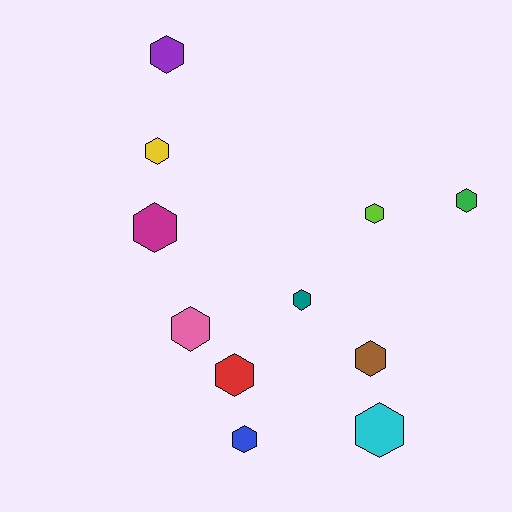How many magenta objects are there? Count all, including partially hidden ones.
There is 1 magenta object.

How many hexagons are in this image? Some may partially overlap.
There are 11 hexagons.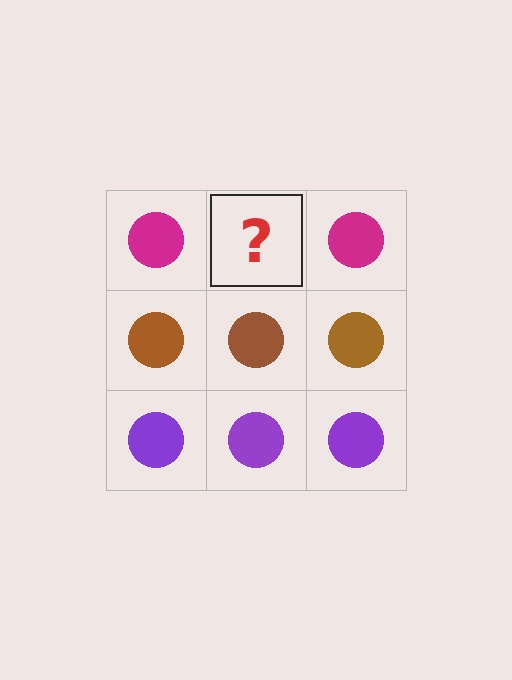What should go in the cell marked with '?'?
The missing cell should contain a magenta circle.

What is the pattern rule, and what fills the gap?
The rule is that each row has a consistent color. The gap should be filled with a magenta circle.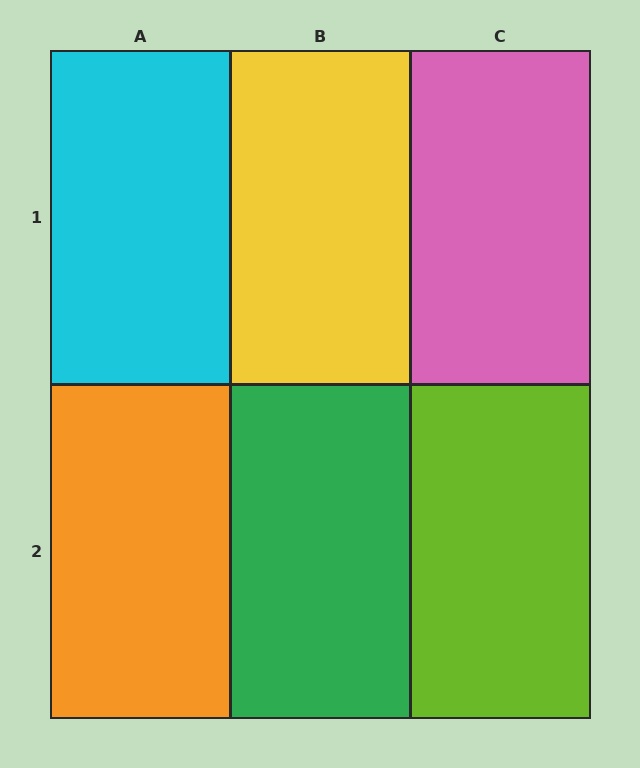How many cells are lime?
1 cell is lime.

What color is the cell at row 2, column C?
Lime.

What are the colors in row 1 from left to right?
Cyan, yellow, pink.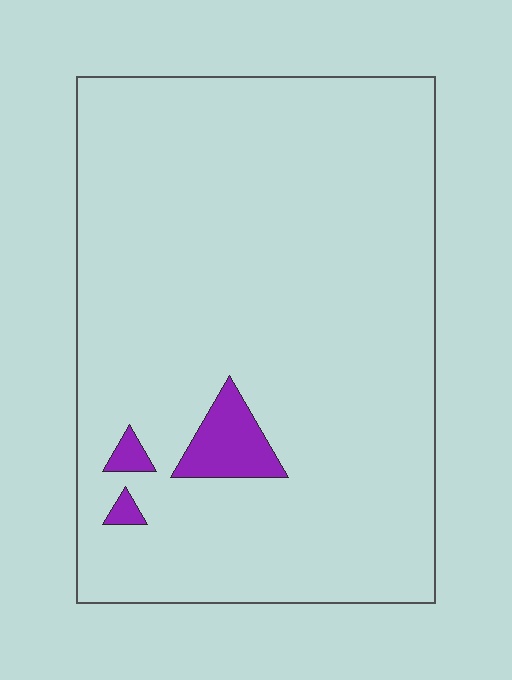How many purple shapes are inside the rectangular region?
3.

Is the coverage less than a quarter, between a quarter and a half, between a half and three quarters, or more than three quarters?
Less than a quarter.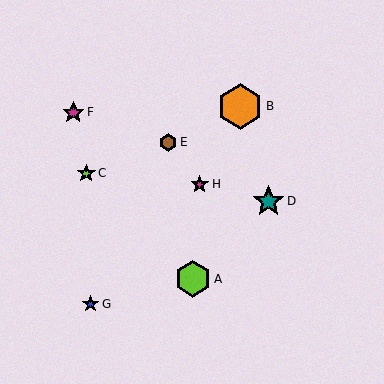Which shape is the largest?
The orange hexagon (labeled B) is the largest.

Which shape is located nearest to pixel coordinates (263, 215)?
The teal star (labeled D) at (268, 201) is nearest to that location.